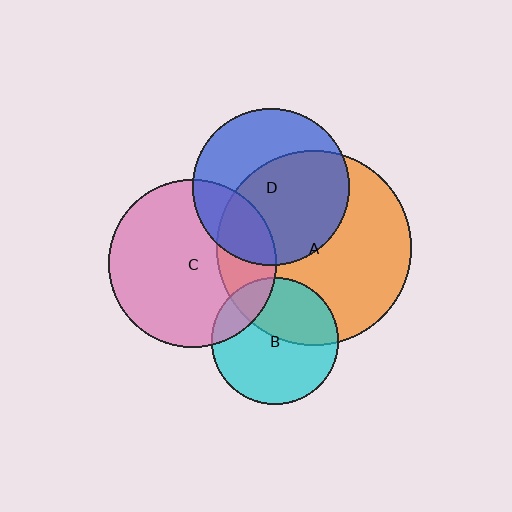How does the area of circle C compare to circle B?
Approximately 1.7 times.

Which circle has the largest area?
Circle A (orange).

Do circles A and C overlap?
Yes.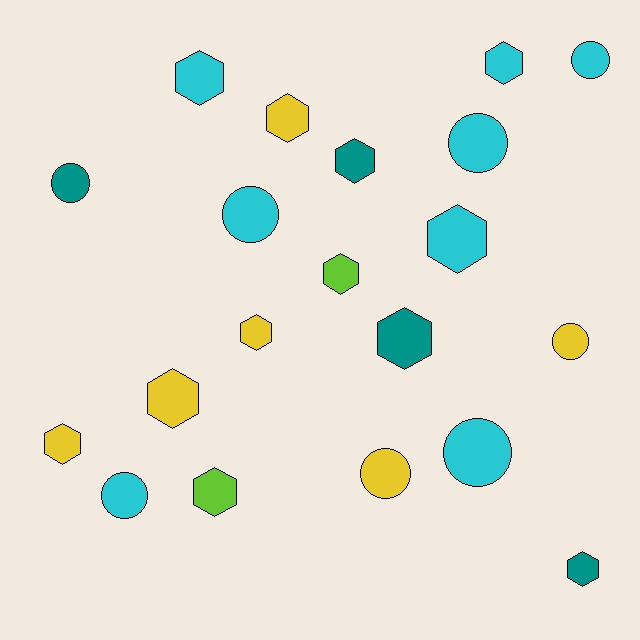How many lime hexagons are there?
There are 2 lime hexagons.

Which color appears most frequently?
Cyan, with 8 objects.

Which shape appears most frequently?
Hexagon, with 12 objects.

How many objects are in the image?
There are 20 objects.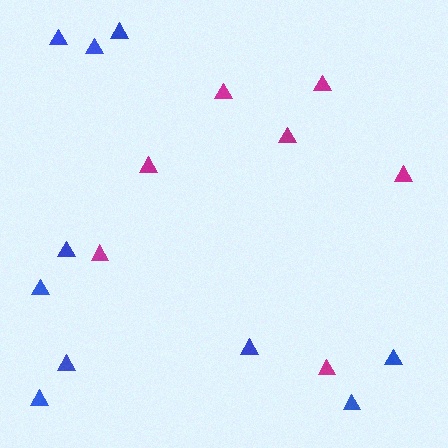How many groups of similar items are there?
There are 2 groups: one group of magenta triangles (7) and one group of blue triangles (10).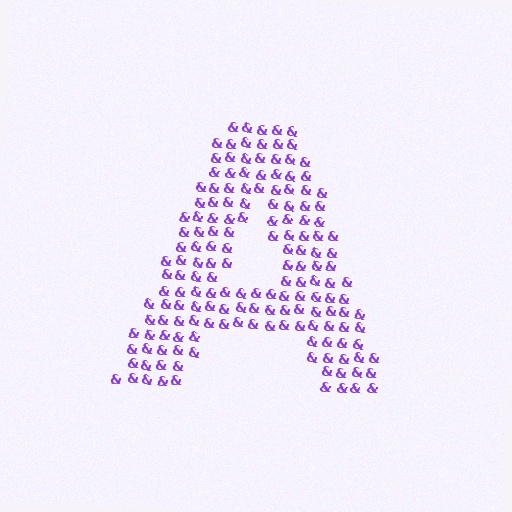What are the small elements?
The small elements are ampersands.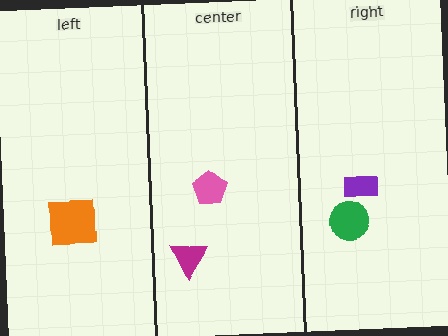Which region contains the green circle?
The right region.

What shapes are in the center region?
The pink pentagon, the magenta triangle.